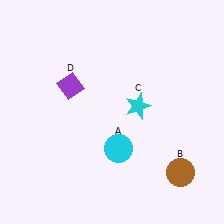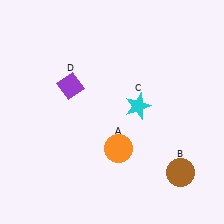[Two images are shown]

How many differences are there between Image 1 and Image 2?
There is 1 difference between the two images.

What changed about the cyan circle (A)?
In Image 1, A is cyan. In Image 2, it changed to orange.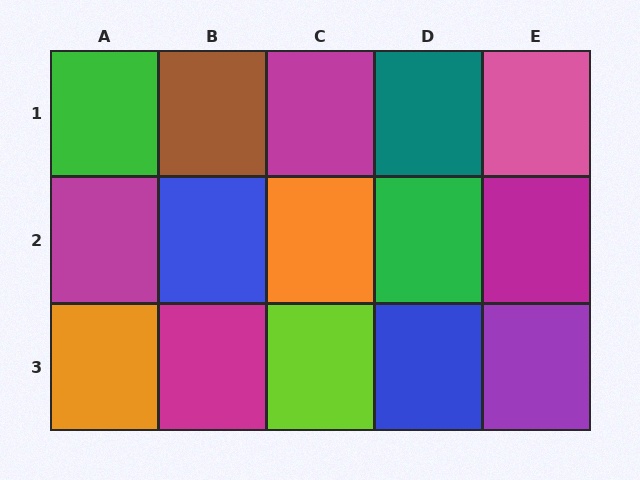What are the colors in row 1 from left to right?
Green, brown, magenta, teal, pink.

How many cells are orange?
2 cells are orange.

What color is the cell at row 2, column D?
Green.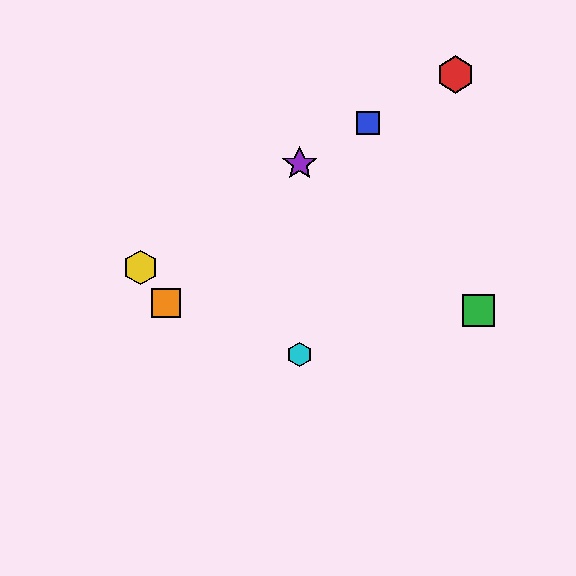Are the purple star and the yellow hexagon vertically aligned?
No, the purple star is at x≈300 and the yellow hexagon is at x≈141.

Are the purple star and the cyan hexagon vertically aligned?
Yes, both are at x≈300.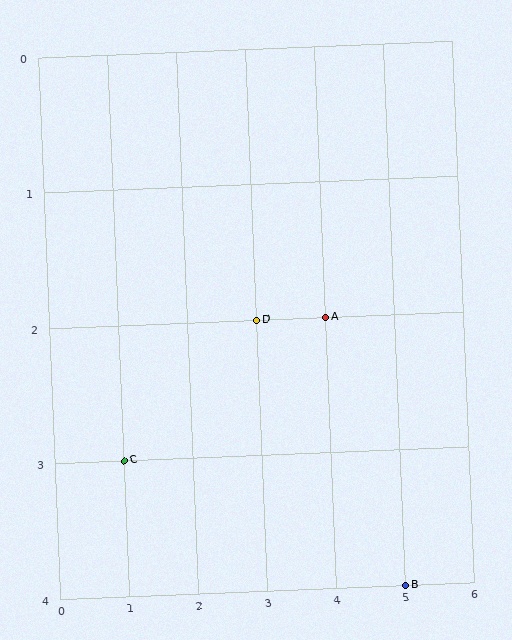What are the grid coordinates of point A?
Point A is at grid coordinates (4, 2).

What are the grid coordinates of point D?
Point D is at grid coordinates (3, 2).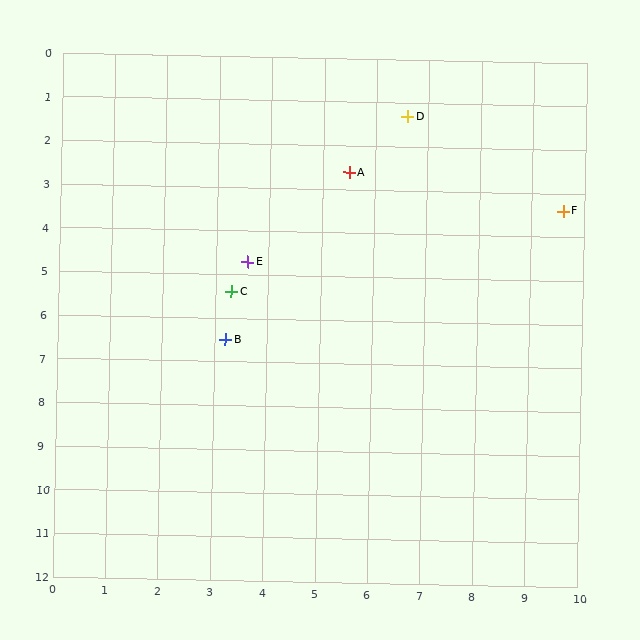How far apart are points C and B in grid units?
Points C and B are about 1.1 grid units apart.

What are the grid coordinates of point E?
Point E is at approximately (3.6, 4.7).